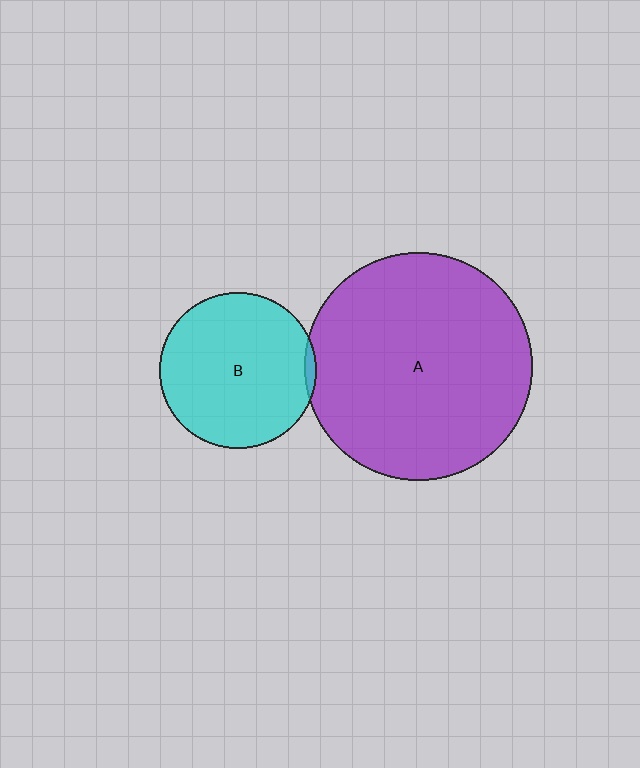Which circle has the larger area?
Circle A (purple).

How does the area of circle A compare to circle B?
Approximately 2.1 times.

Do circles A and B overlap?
Yes.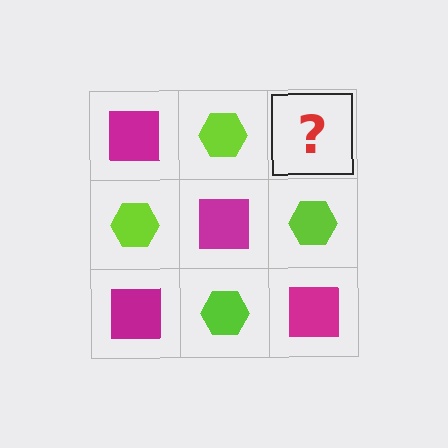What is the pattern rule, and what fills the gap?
The rule is that it alternates magenta square and lime hexagon in a checkerboard pattern. The gap should be filled with a magenta square.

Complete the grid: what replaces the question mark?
The question mark should be replaced with a magenta square.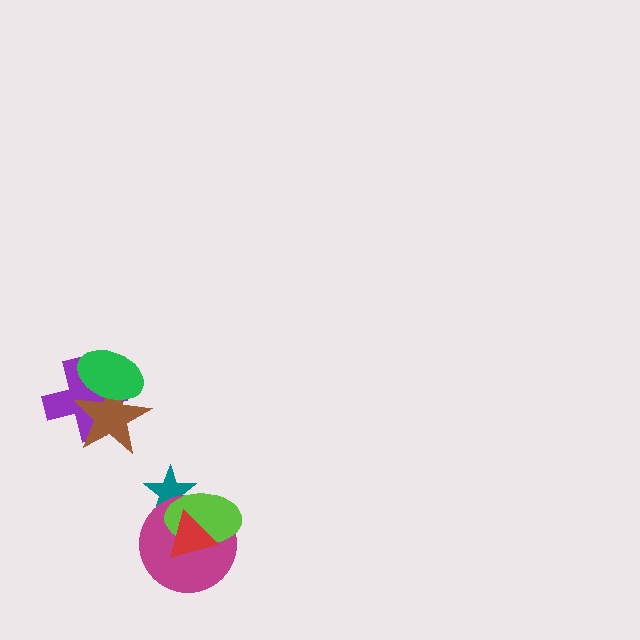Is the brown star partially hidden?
Yes, it is partially covered by another shape.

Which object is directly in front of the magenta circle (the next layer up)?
The lime ellipse is directly in front of the magenta circle.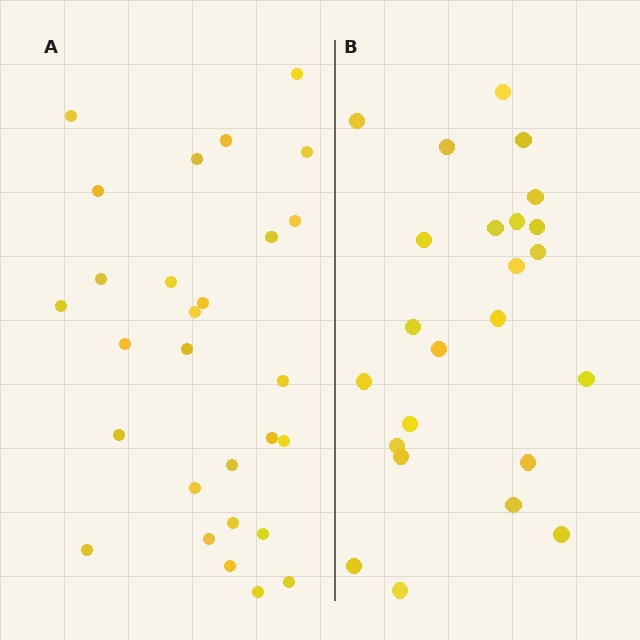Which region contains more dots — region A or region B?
Region A (the left region) has more dots.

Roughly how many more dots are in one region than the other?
Region A has about 4 more dots than region B.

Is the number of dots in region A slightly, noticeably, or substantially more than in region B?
Region A has only slightly more — the two regions are fairly close. The ratio is roughly 1.2 to 1.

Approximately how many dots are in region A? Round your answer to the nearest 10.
About 30 dots. (The exact count is 28, which rounds to 30.)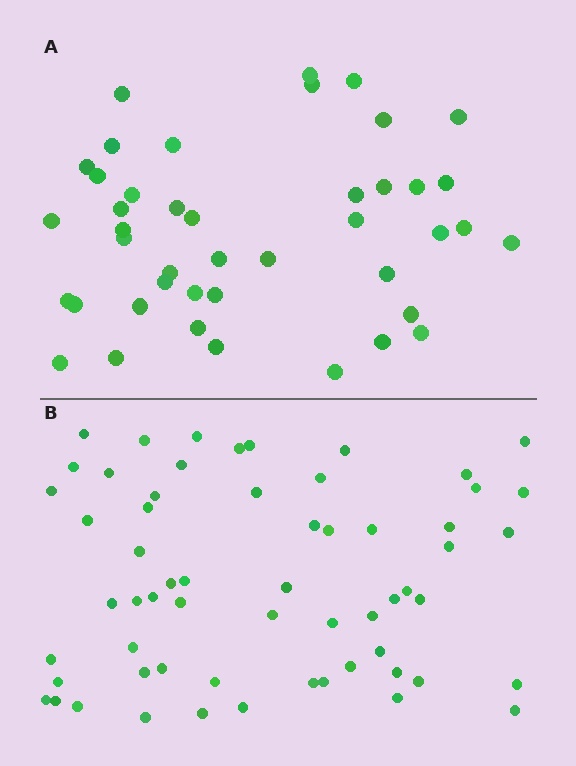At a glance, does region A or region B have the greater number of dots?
Region B (the bottom region) has more dots.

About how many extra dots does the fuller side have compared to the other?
Region B has approximately 15 more dots than region A.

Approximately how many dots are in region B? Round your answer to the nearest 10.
About 60 dots.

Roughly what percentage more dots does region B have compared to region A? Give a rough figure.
About 40% more.